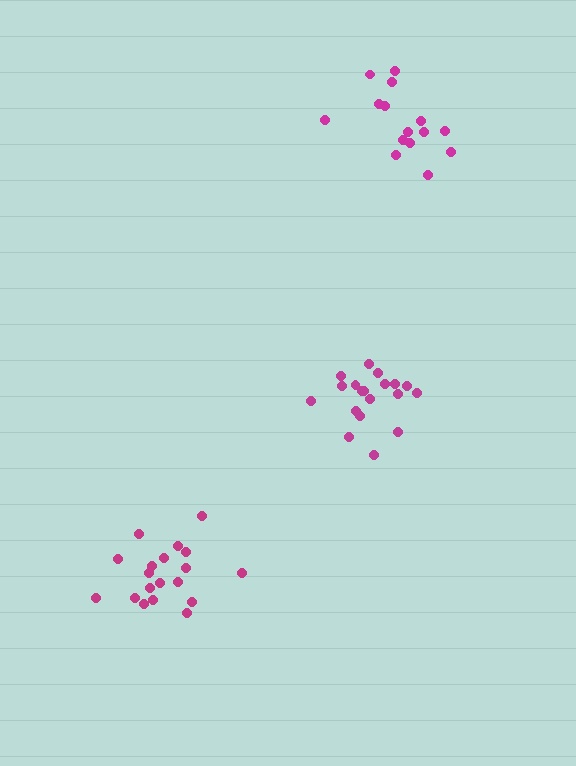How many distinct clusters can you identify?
There are 3 distinct clusters.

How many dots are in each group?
Group 1: 19 dots, Group 2: 19 dots, Group 3: 15 dots (53 total).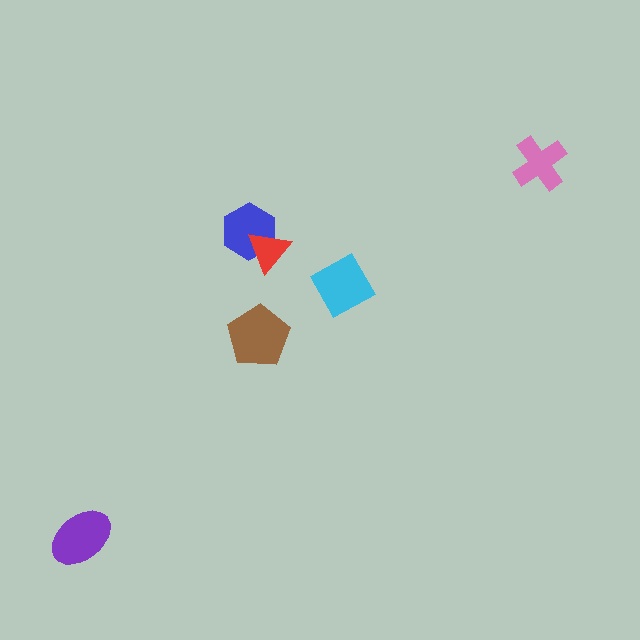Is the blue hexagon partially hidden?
Yes, it is partially covered by another shape.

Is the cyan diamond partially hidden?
No, no other shape covers it.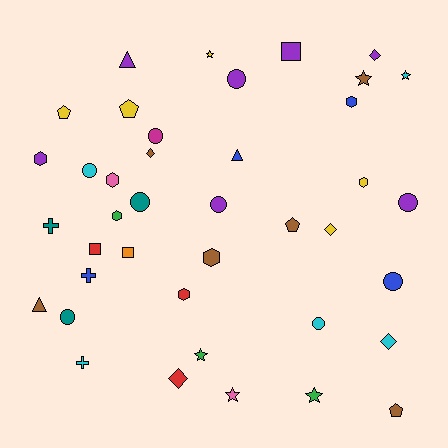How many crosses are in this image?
There are 3 crosses.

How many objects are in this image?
There are 40 objects.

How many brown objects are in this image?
There are 6 brown objects.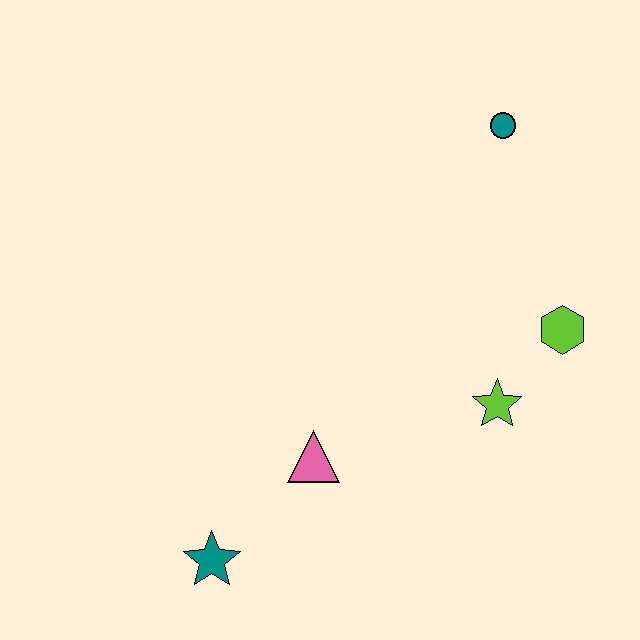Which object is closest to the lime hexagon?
The lime star is closest to the lime hexagon.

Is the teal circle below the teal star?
No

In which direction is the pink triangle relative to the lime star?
The pink triangle is to the left of the lime star.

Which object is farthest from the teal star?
The teal circle is farthest from the teal star.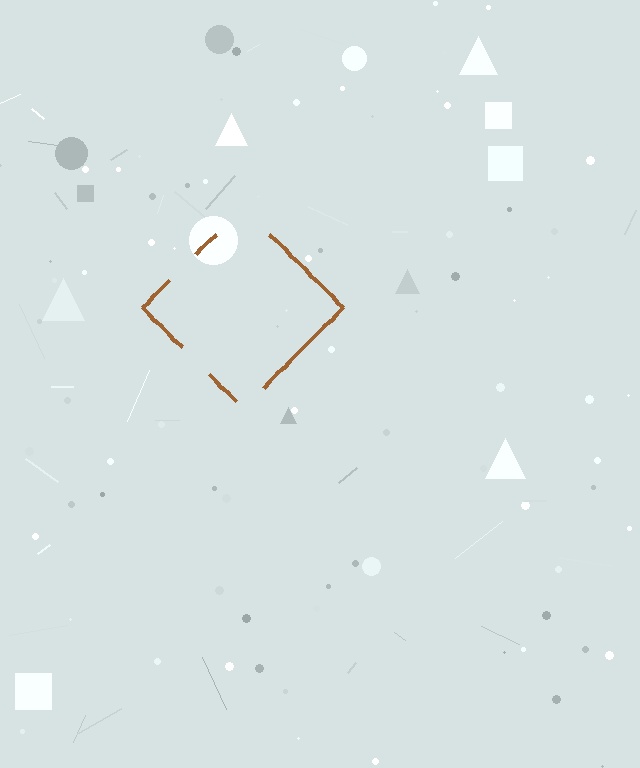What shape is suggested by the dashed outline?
The dashed outline suggests a diamond.